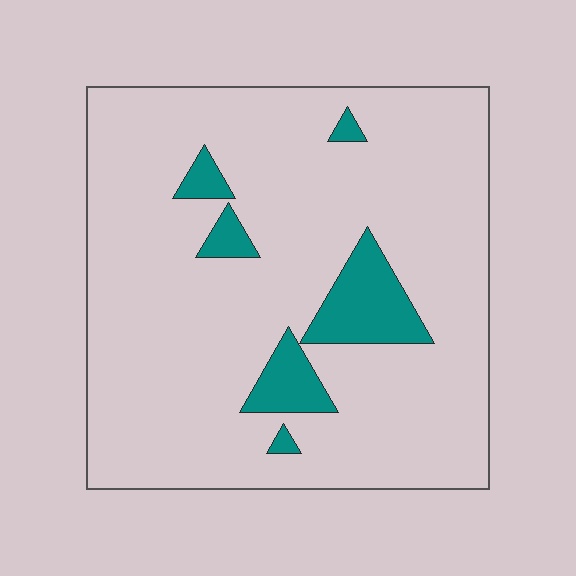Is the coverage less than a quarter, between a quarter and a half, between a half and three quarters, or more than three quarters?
Less than a quarter.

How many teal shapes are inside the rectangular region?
6.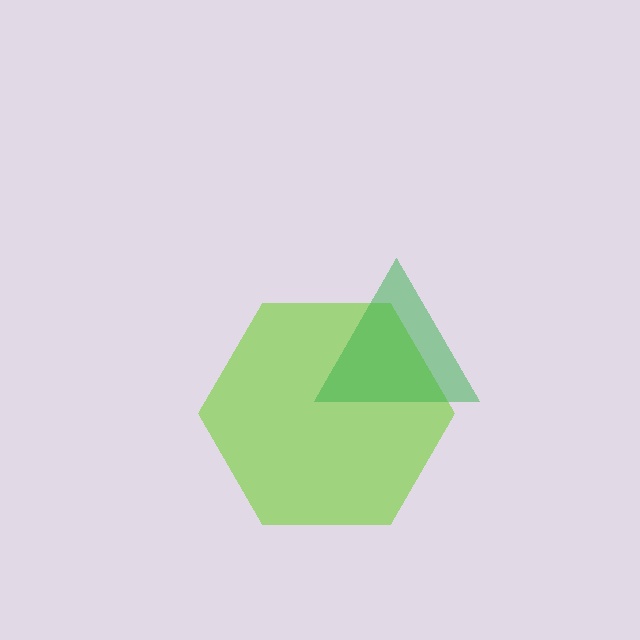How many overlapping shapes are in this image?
There are 2 overlapping shapes in the image.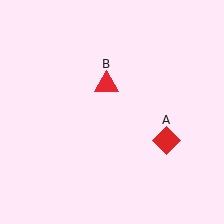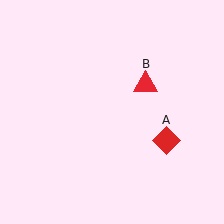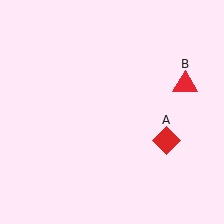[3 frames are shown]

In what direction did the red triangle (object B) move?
The red triangle (object B) moved right.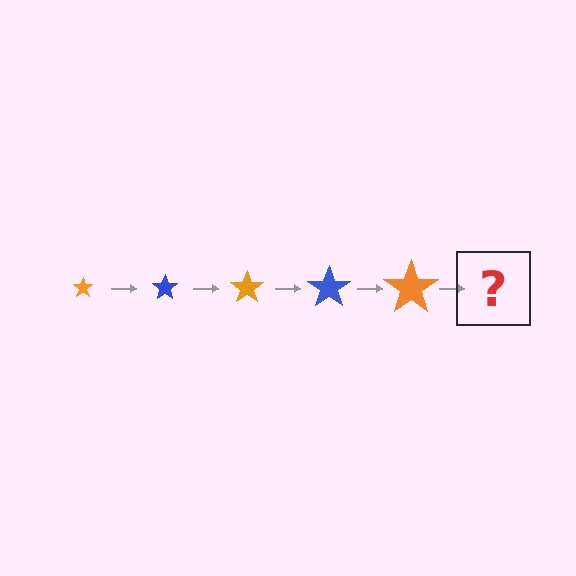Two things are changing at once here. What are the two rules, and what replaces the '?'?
The two rules are that the star grows larger each step and the color cycles through orange and blue. The '?' should be a blue star, larger than the previous one.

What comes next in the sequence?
The next element should be a blue star, larger than the previous one.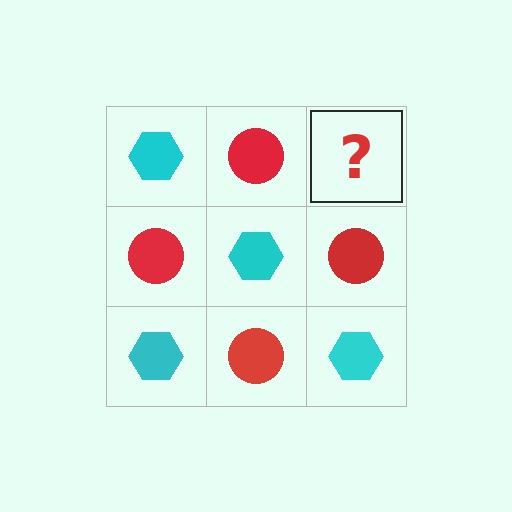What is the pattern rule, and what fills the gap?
The rule is that it alternates cyan hexagon and red circle in a checkerboard pattern. The gap should be filled with a cyan hexagon.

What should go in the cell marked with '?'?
The missing cell should contain a cyan hexagon.